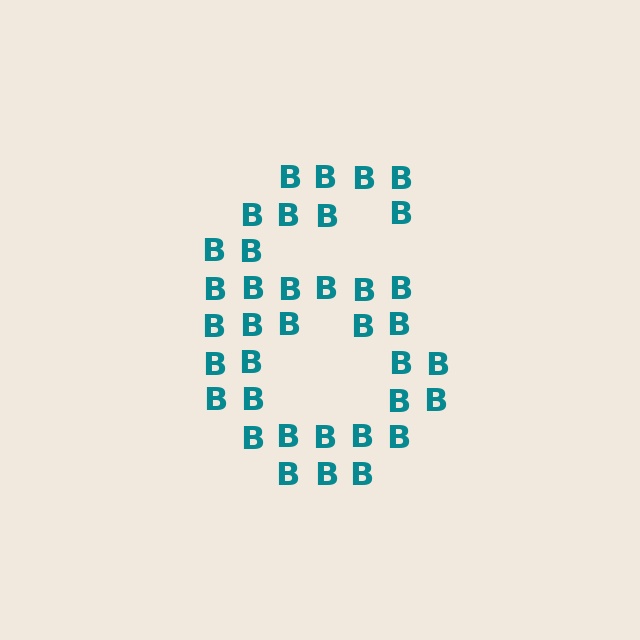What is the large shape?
The large shape is the digit 6.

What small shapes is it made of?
It is made of small letter B's.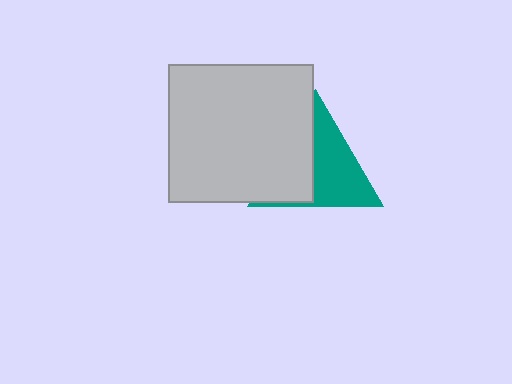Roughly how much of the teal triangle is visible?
About half of it is visible (roughly 56%).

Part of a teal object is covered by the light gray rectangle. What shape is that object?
It is a triangle.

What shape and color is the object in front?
The object in front is a light gray rectangle.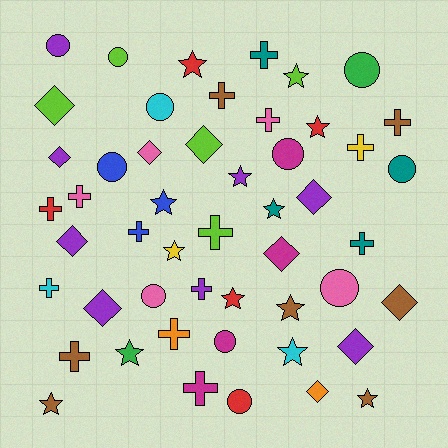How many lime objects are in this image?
There are 5 lime objects.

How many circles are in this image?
There are 11 circles.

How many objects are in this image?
There are 50 objects.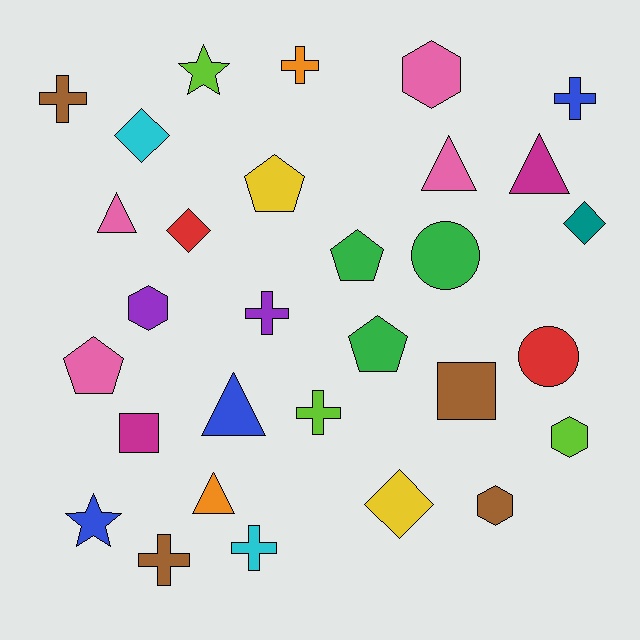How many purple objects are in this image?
There are 2 purple objects.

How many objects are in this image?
There are 30 objects.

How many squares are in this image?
There are 2 squares.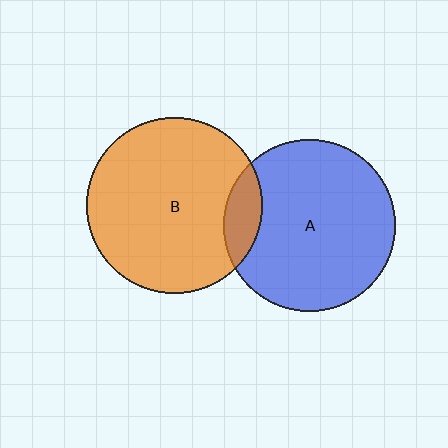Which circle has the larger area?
Circle B (orange).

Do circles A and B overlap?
Yes.